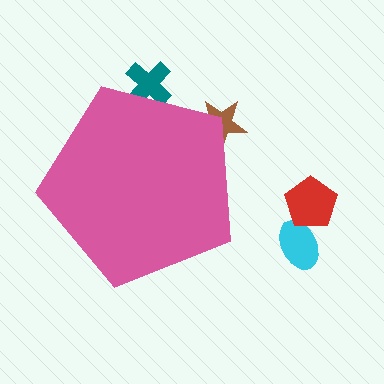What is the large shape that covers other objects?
A pink pentagon.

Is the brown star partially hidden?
Yes, the brown star is partially hidden behind the pink pentagon.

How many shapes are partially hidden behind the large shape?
2 shapes are partially hidden.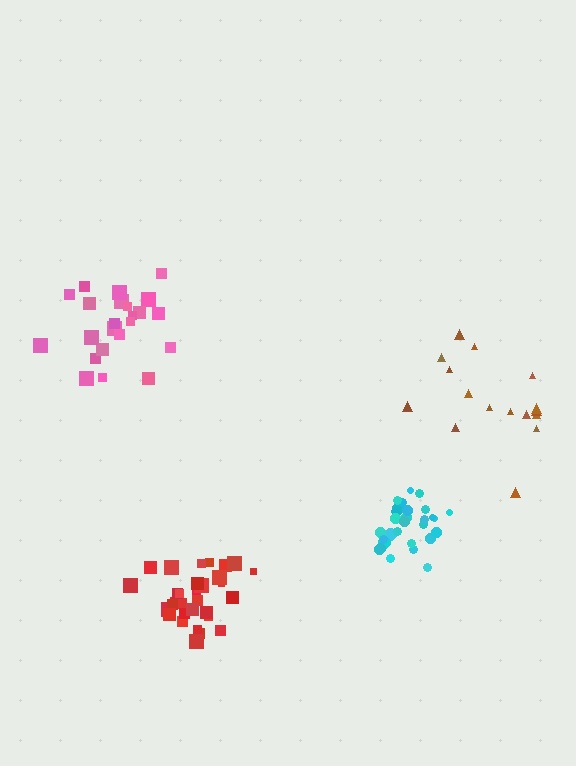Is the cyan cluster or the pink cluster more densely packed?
Cyan.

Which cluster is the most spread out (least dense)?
Brown.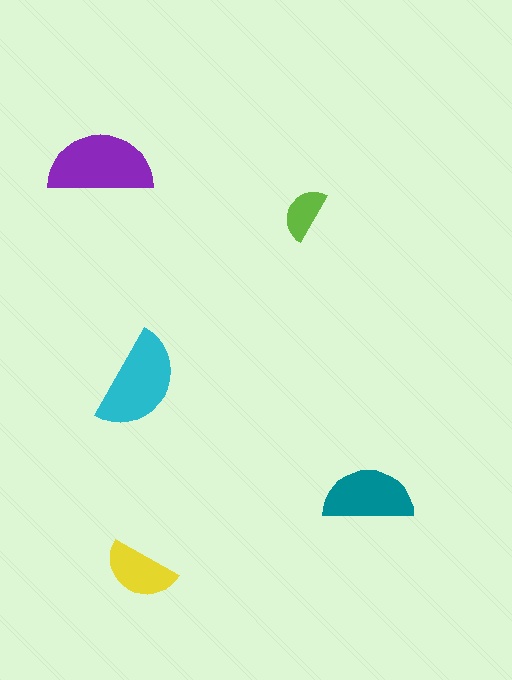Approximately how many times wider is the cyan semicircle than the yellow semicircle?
About 1.5 times wider.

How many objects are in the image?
There are 5 objects in the image.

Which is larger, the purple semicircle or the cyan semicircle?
The purple one.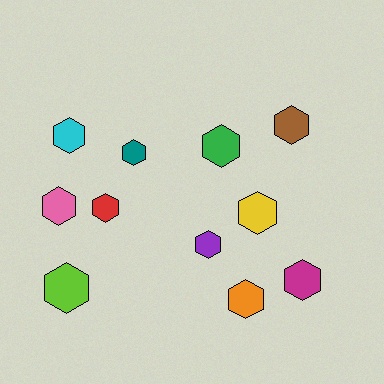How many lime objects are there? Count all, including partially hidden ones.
There is 1 lime object.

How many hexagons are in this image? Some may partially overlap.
There are 11 hexagons.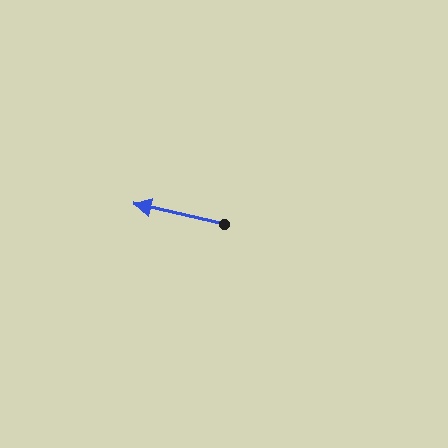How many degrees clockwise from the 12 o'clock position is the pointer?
Approximately 283 degrees.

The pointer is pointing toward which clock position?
Roughly 9 o'clock.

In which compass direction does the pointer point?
West.